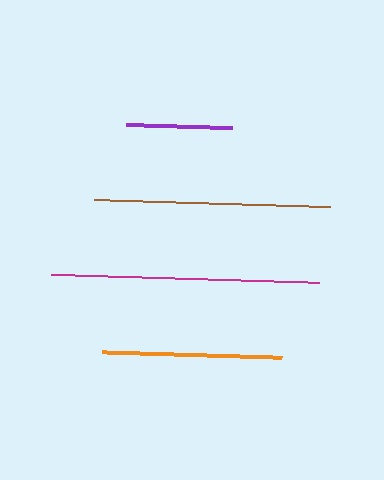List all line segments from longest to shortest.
From longest to shortest: magenta, brown, orange, purple.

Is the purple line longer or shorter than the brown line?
The brown line is longer than the purple line.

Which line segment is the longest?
The magenta line is the longest at approximately 268 pixels.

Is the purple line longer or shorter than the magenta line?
The magenta line is longer than the purple line.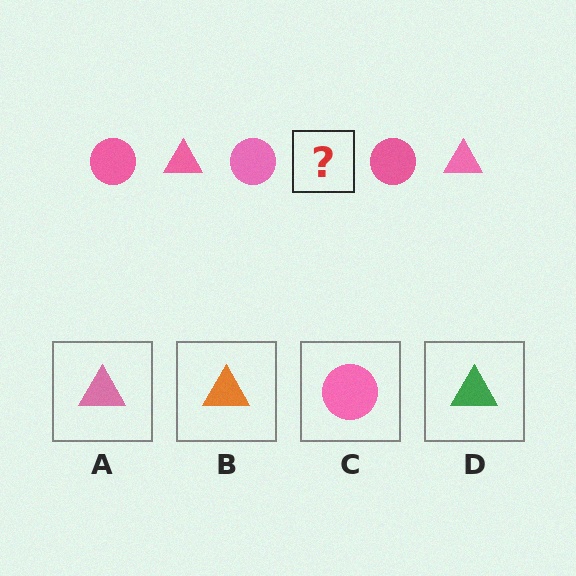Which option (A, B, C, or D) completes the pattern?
A.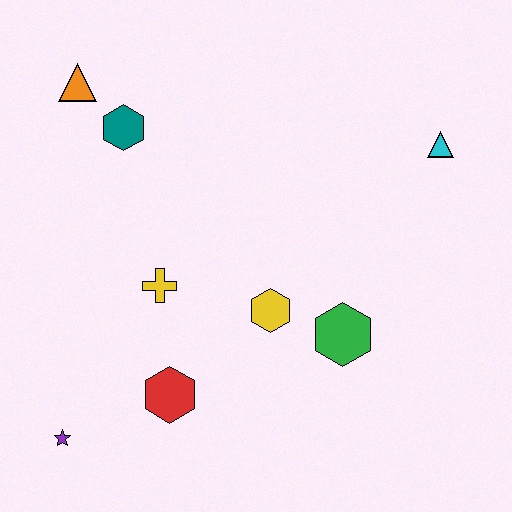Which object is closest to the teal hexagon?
The orange triangle is closest to the teal hexagon.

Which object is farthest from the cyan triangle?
The purple star is farthest from the cyan triangle.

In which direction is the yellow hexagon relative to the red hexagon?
The yellow hexagon is to the right of the red hexagon.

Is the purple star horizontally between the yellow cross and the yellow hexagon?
No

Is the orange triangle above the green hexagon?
Yes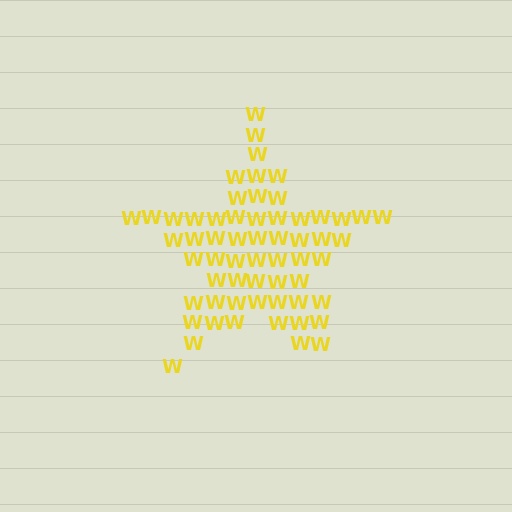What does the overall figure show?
The overall figure shows a star.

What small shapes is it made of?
It is made of small letter W's.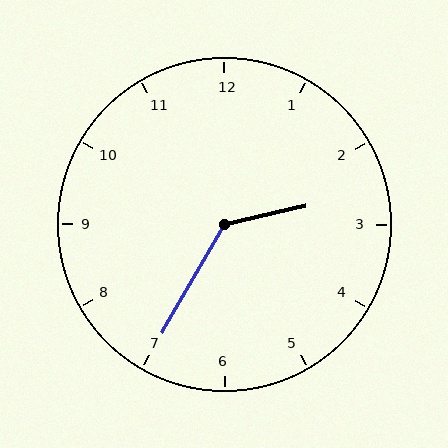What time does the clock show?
2:35.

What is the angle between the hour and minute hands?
Approximately 132 degrees.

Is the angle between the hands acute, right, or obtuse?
It is obtuse.